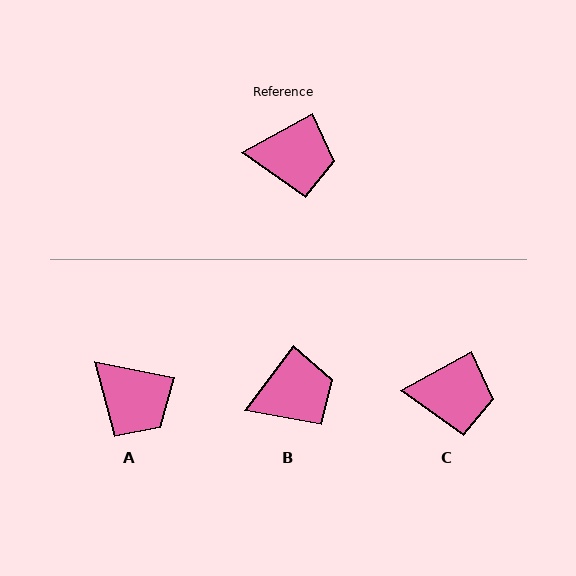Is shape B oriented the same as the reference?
No, it is off by about 24 degrees.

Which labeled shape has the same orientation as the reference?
C.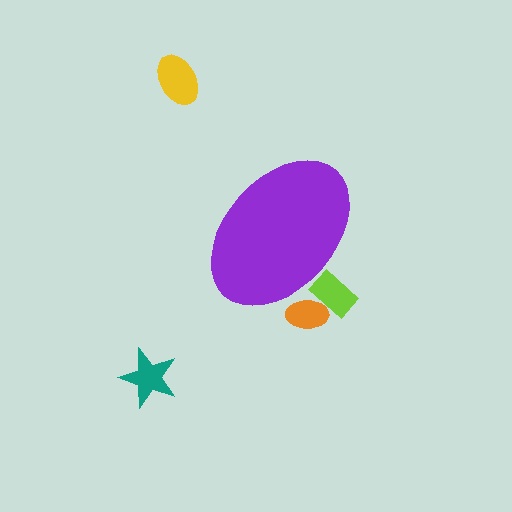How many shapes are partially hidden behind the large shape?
2 shapes are partially hidden.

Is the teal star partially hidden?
No, the teal star is fully visible.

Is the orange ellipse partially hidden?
Yes, the orange ellipse is partially hidden behind the purple ellipse.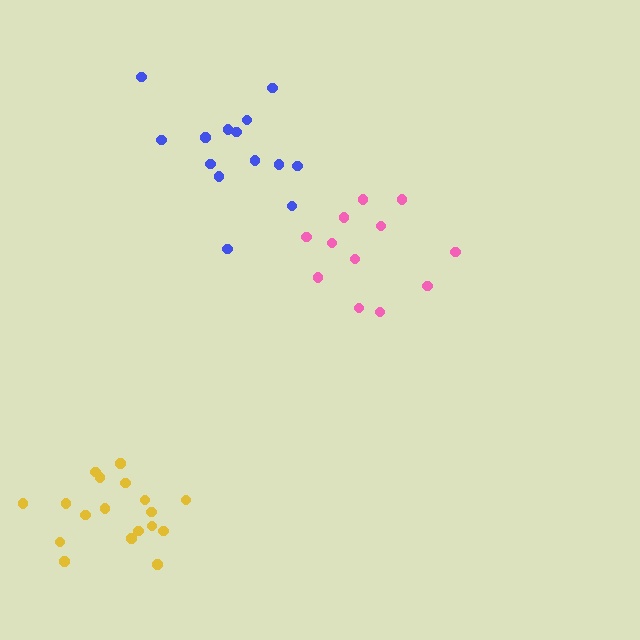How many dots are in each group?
Group 1: 12 dots, Group 2: 18 dots, Group 3: 14 dots (44 total).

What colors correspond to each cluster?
The clusters are colored: pink, yellow, blue.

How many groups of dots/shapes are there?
There are 3 groups.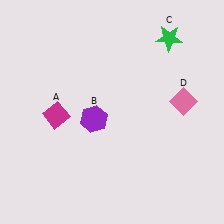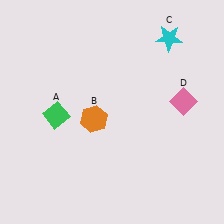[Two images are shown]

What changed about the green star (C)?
In Image 1, C is green. In Image 2, it changed to cyan.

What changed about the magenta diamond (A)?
In Image 1, A is magenta. In Image 2, it changed to green.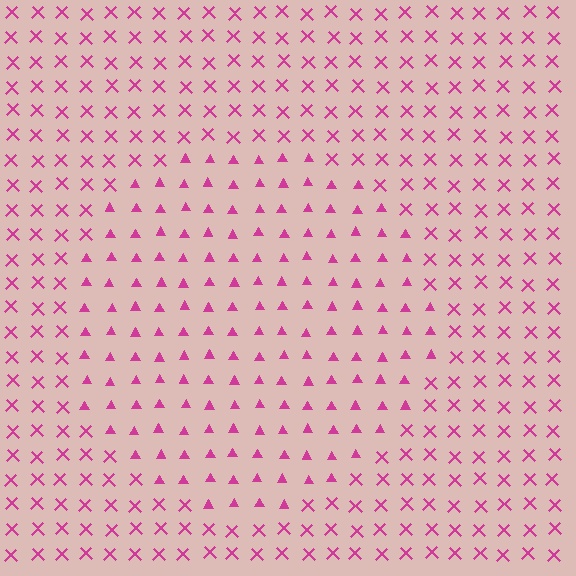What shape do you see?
I see a circle.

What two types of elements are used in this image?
The image uses triangles inside the circle region and X marks outside it.